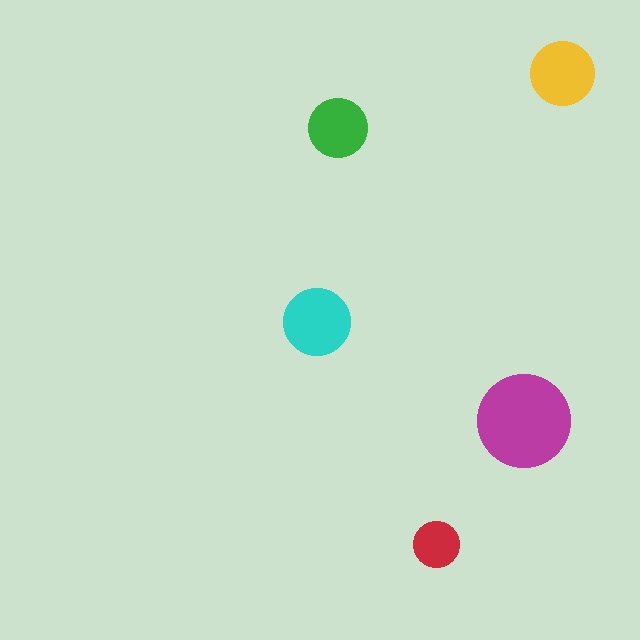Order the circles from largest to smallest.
the magenta one, the cyan one, the yellow one, the green one, the red one.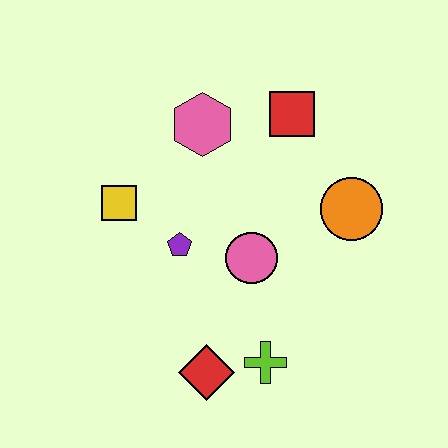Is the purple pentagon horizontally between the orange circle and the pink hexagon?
No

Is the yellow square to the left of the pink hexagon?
Yes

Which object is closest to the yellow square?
The purple pentagon is closest to the yellow square.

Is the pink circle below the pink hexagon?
Yes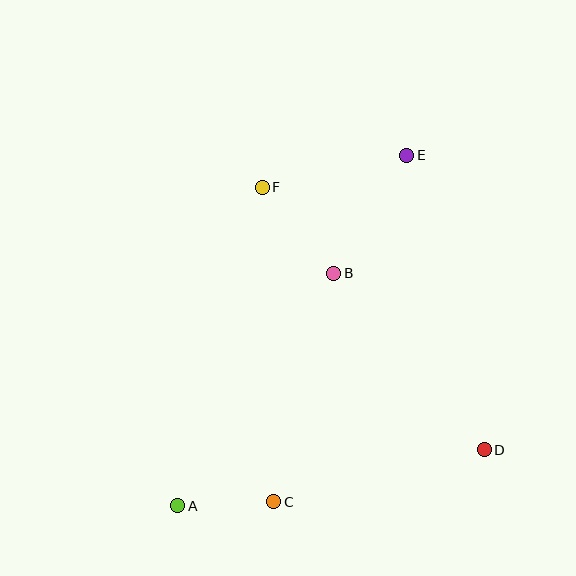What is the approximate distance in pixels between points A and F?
The distance between A and F is approximately 329 pixels.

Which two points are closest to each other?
Points A and C are closest to each other.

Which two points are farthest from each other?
Points A and E are farthest from each other.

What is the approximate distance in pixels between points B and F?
The distance between B and F is approximately 112 pixels.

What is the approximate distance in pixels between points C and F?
The distance between C and F is approximately 314 pixels.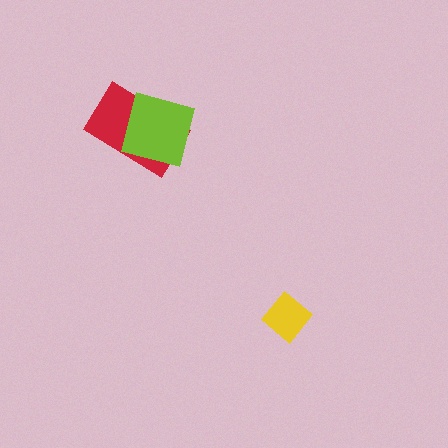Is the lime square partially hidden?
No, no other shape covers it.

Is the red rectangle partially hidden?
Yes, it is partially covered by another shape.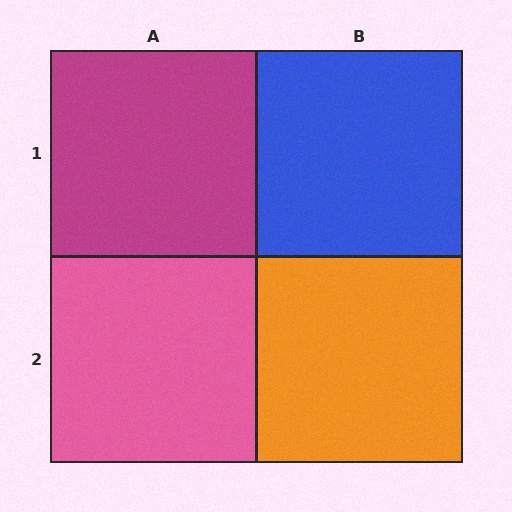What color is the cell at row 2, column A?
Pink.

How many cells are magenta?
1 cell is magenta.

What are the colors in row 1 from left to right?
Magenta, blue.